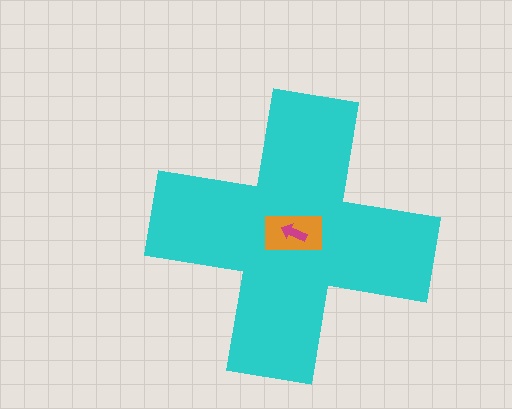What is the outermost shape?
The cyan cross.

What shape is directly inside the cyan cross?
The orange rectangle.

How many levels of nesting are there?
3.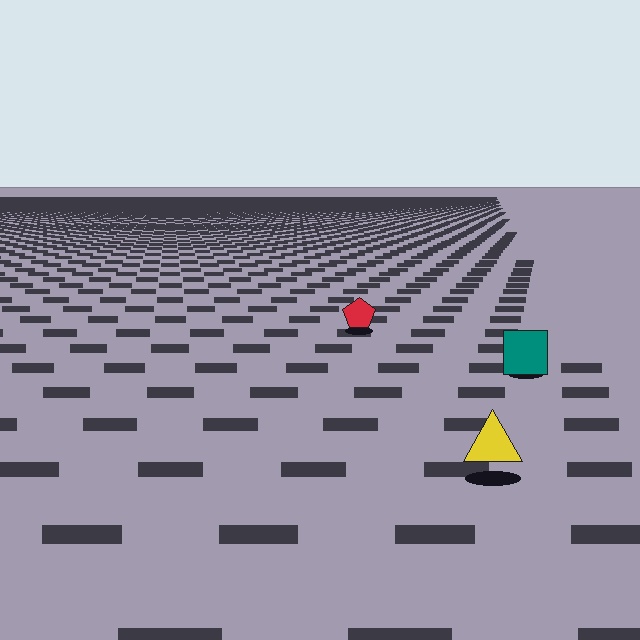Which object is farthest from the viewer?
The red pentagon is farthest from the viewer. It appears smaller and the ground texture around it is denser.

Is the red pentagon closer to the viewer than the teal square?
No. The teal square is closer — you can tell from the texture gradient: the ground texture is coarser near it.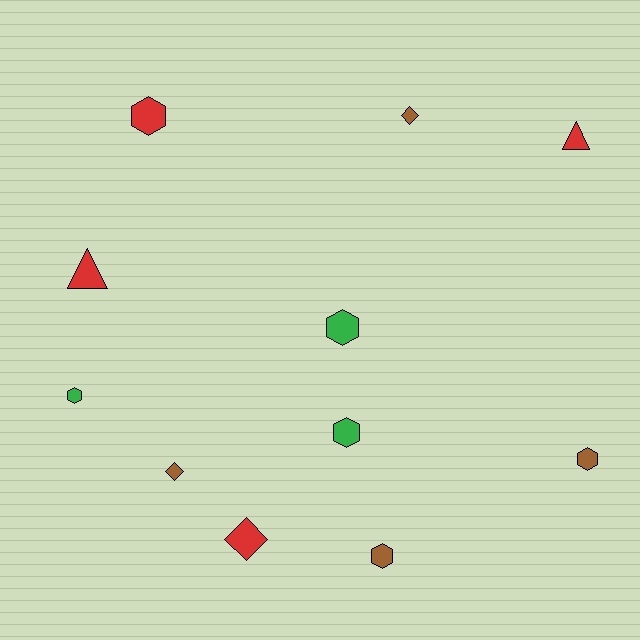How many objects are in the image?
There are 11 objects.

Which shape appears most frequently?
Hexagon, with 6 objects.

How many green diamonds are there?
There are no green diamonds.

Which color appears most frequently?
Red, with 4 objects.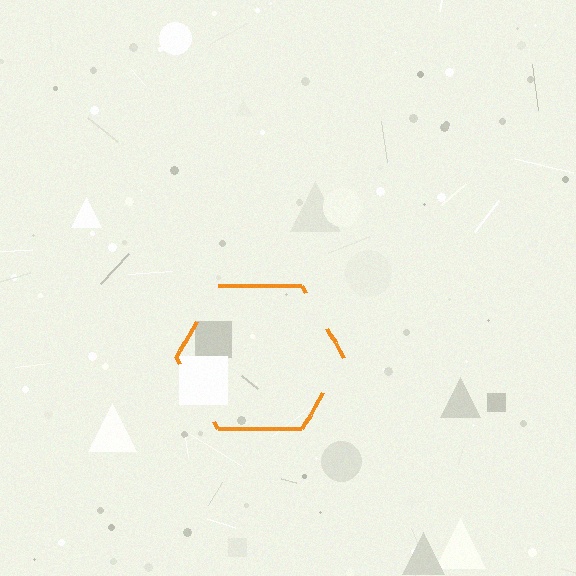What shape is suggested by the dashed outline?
The dashed outline suggests a hexagon.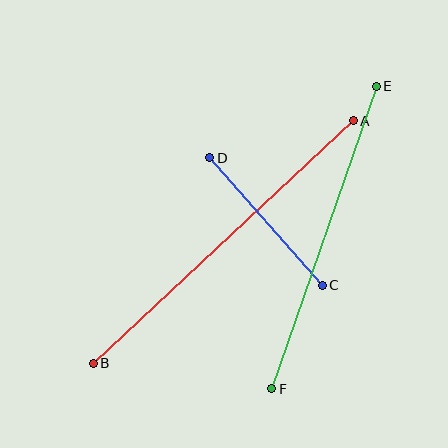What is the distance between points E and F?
The distance is approximately 320 pixels.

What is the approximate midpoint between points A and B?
The midpoint is at approximately (223, 242) pixels.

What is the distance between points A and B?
The distance is approximately 355 pixels.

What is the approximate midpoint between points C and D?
The midpoint is at approximately (266, 222) pixels.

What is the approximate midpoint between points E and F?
The midpoint is at approximately (324, 238) pixels.